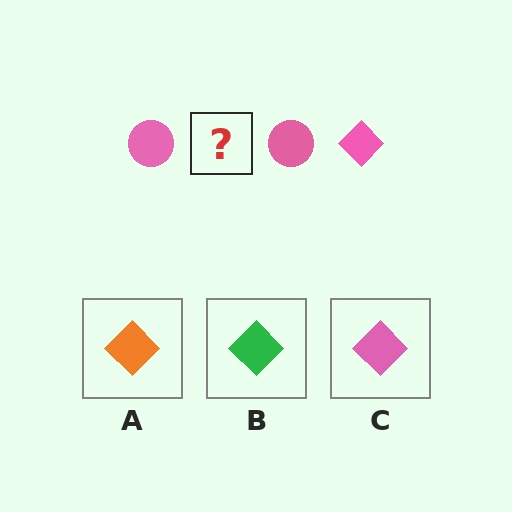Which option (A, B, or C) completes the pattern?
C.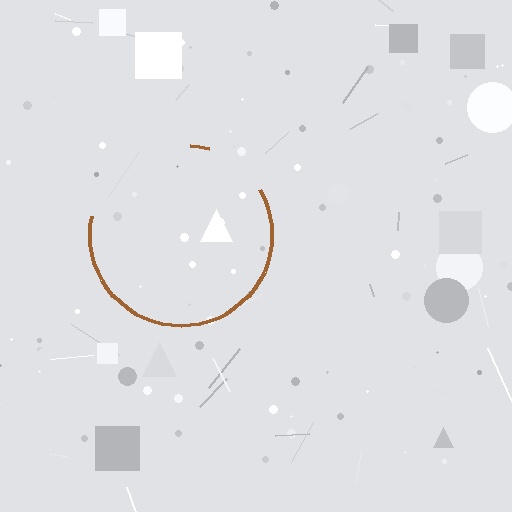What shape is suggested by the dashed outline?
The dashed outline suggests a circle.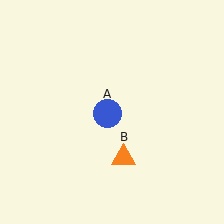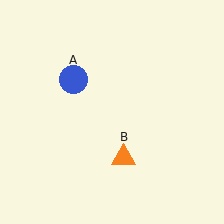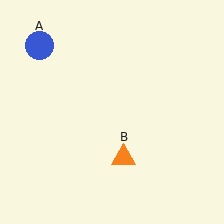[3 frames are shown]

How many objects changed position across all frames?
1 object changed position: blue circle (object A).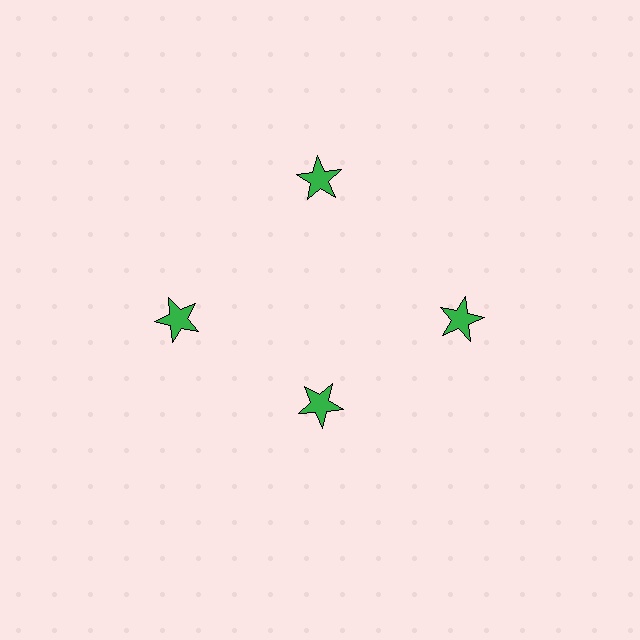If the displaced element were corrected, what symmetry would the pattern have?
It would have 4-fold rotational symmetry — the pattern would map onto itself every 90 degrees.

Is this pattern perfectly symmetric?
No. The 4 green stars are arranged in a ring, but one element near the 6 o'clock position is pulled inward toward the center, breaking the 4-fold rotational symmetry.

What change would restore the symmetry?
The symmetry would be restored by moving it outward, back onto the ring so that all 4 stars sit at equal angles and equal distance from the center.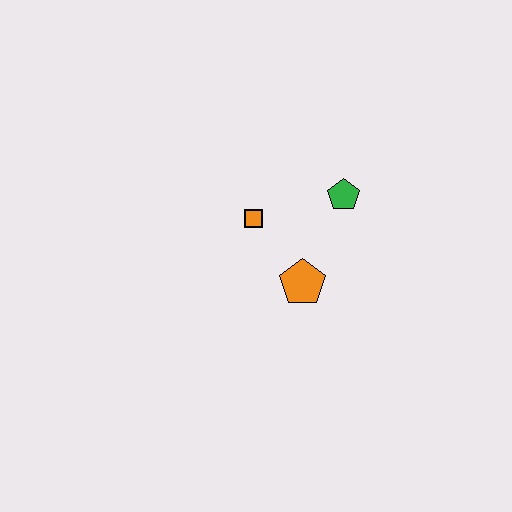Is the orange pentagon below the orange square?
Yes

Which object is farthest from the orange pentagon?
The green pentagon is farthest from the orange pentagon.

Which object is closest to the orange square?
The orange pentagon is closest to the orange square.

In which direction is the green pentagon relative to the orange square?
The green pentagon is to the right of the orange square.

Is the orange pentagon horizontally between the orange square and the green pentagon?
Yes